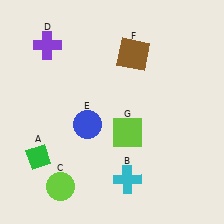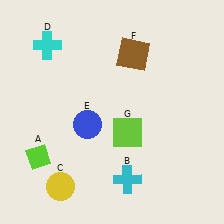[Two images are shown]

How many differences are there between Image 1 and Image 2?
There are 3 differences between the two images.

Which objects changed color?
A changed from green to lime. C changed from lime to yellow. D changed from purple to cyan.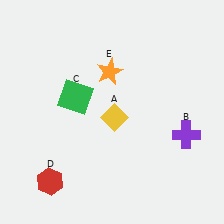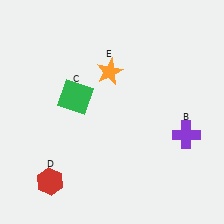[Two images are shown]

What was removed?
The yellow diamond (A) was removed in Image 2.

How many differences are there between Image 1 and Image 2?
There is 1 difference between the two images.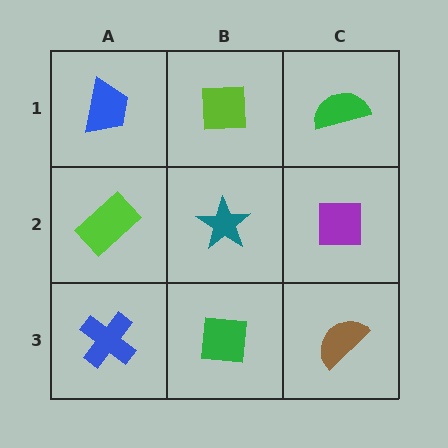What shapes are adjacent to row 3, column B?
A teal star (row 2, column B), a blue cross (row 3, column A), a brown semicircle (row 3, column C).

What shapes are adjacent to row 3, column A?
A lime rectangle (row 2, column A), a green square (row 3, column B).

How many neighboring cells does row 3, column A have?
2.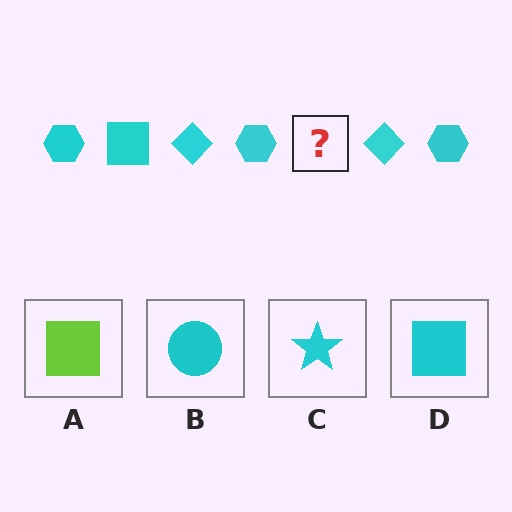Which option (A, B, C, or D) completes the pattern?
D.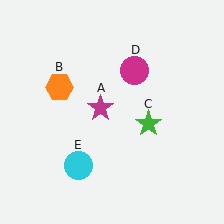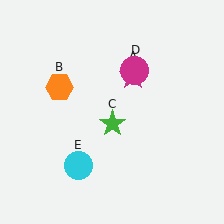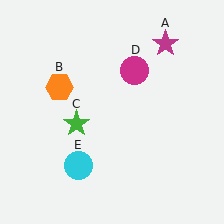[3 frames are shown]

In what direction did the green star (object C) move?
The green star (object C) moved left.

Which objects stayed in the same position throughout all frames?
Orange hexagon (object B) and magenta circle (object D) and cyan circle (object E) remained stationary.